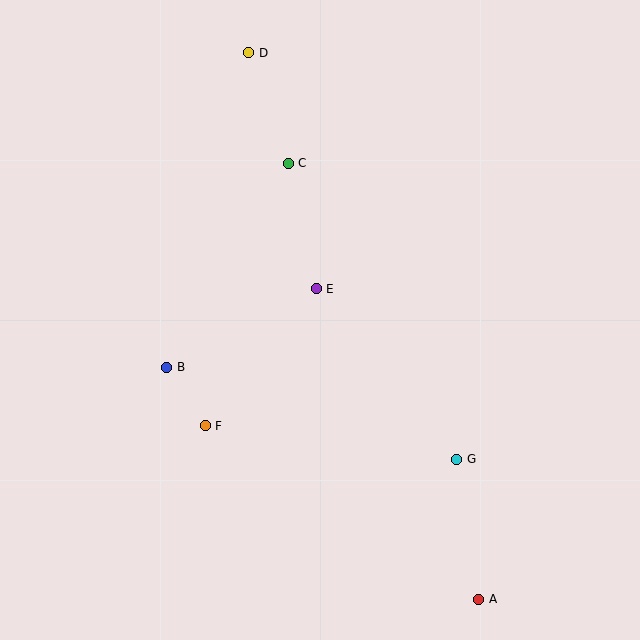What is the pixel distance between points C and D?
The distance between C and D is 118 pixels.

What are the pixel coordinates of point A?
Point A is at (479, 599).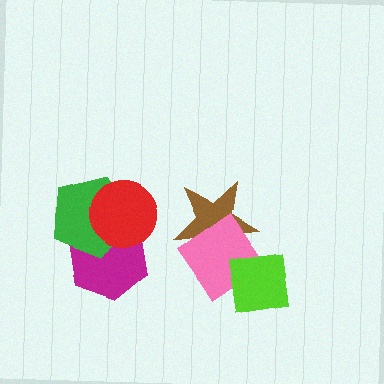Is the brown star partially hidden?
Yes, it is partially covered by another shape.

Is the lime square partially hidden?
No, no other shape covers it.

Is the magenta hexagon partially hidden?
Yes, it is partially covered by another shape.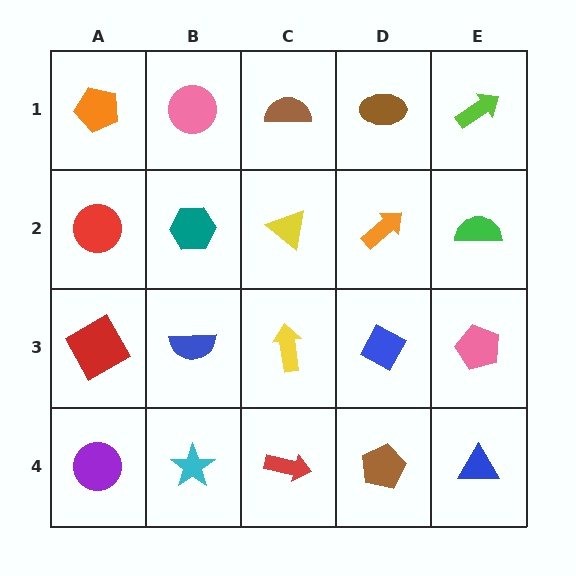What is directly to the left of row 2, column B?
A red circle.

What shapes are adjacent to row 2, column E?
A lime arrow (row 1, column E), a pink pentagon (row 3, column E), an orange arrow (row 2, column D).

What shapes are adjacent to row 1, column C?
A yellow triangle (row 2, column C), a pink circle (row 1, column B), a brown ellipse (row 1, column D).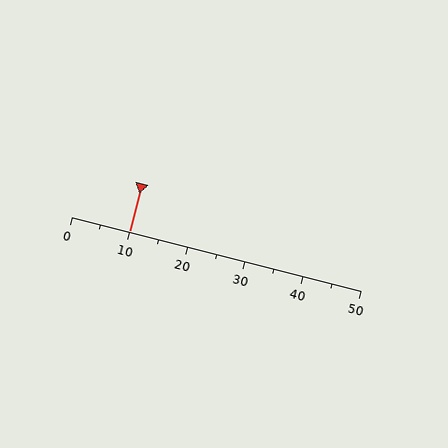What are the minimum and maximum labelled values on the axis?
The axis runs from 0 to 50.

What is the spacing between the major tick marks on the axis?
The major ticks are spaced 10 apart.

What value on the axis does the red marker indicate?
The marker indicates approximately 10.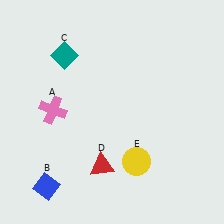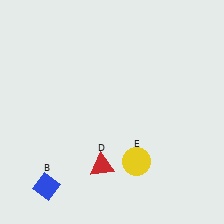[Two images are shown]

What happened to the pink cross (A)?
The pink cross (A) was removed in Image 2. It was in the top-left area of Image 1.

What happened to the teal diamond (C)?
The teal diamond (C) was removed in Image 2. It was in the top-left area of Image 1.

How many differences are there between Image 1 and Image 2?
There are 2 differences between the two images.